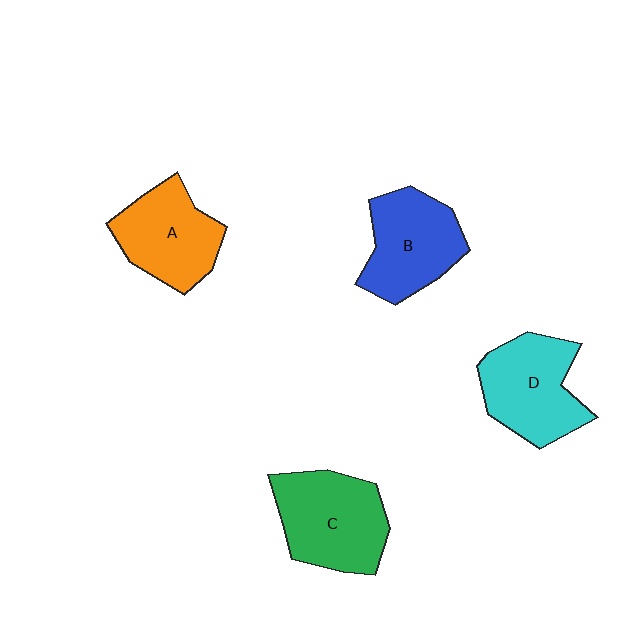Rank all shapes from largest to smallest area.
From largest to smallest: C (green), D (cyan), B (blue), A (orange).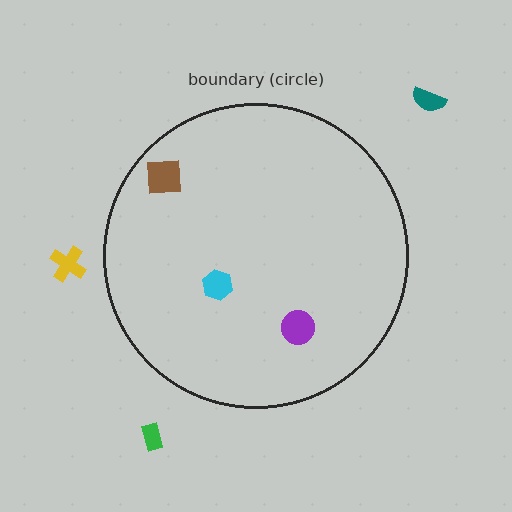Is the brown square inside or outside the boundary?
Inside.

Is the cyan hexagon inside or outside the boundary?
Inside.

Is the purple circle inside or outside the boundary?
Inside.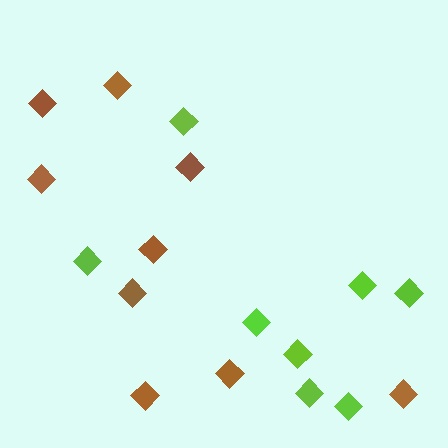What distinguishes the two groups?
There are 2 groups: one group of brown diamonds (9) and one group of lime diamonds (8).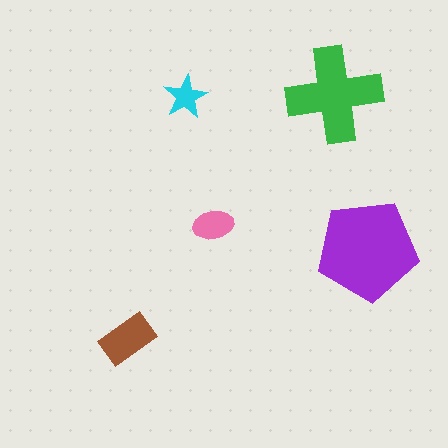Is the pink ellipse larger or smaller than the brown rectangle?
Smaller.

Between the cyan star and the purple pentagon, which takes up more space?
The purple pentagon.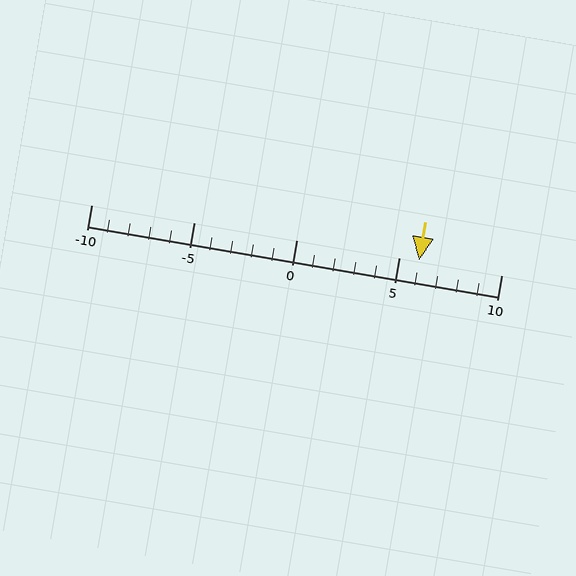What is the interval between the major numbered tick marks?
The major tick marks are spaced 5 units apart.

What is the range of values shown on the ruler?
The ruler shows values from -10 to 10.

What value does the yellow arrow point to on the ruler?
The yellow arrow points to approximately 6.